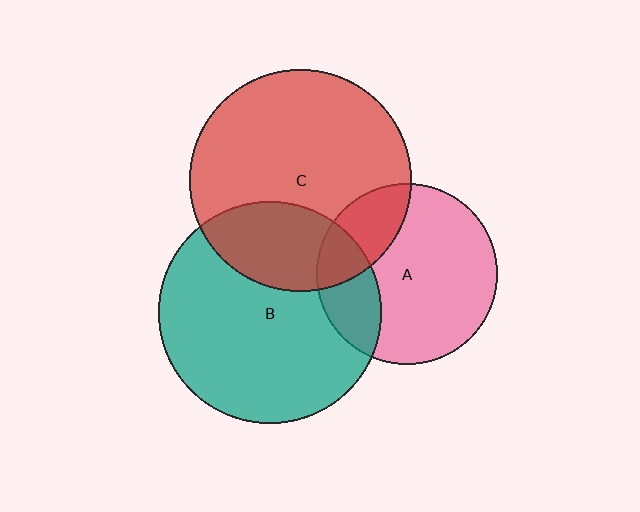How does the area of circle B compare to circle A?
Approximately 1.5 times.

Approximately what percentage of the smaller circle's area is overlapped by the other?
Approximately 25%.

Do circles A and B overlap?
Yes.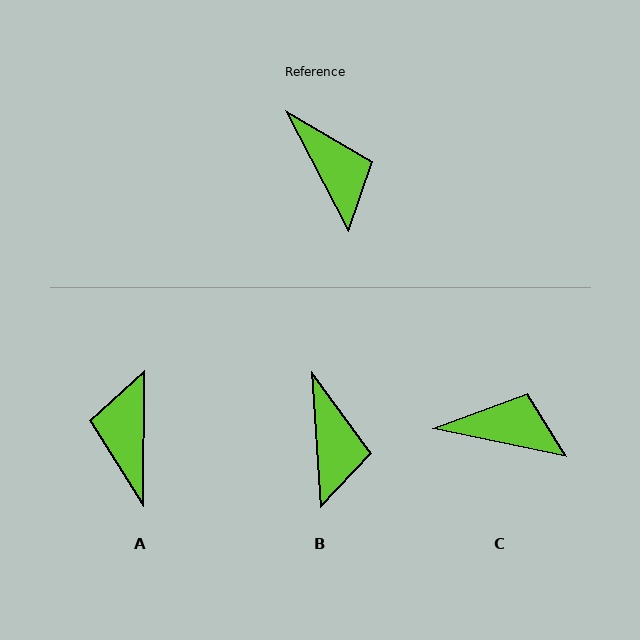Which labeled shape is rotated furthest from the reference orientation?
A, about 152 degrees away.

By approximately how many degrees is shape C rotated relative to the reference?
Approximately 51 degrees counter-clockwise.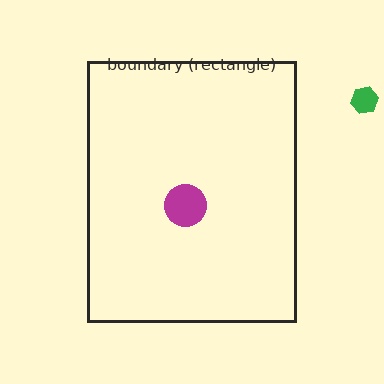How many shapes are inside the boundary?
1 inside, 1 outside.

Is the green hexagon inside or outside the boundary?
Outside.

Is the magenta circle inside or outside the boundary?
Inside.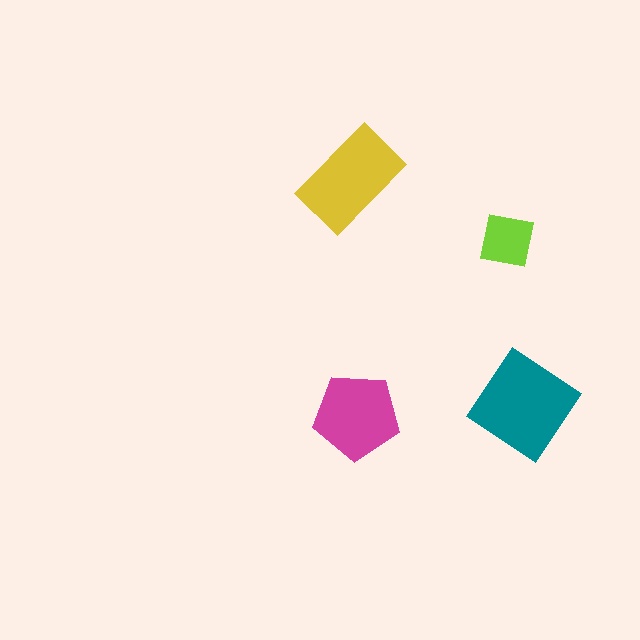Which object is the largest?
The teal diamond.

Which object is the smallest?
The lime square.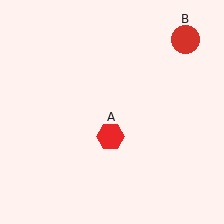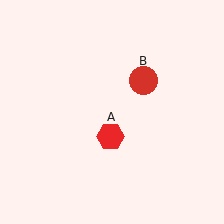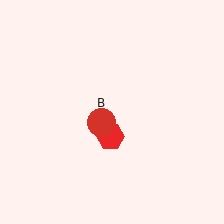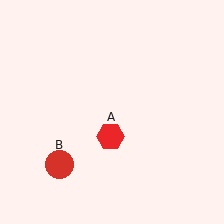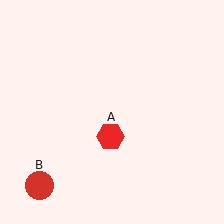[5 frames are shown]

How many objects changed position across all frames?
1 object changed position: red circle (object B).